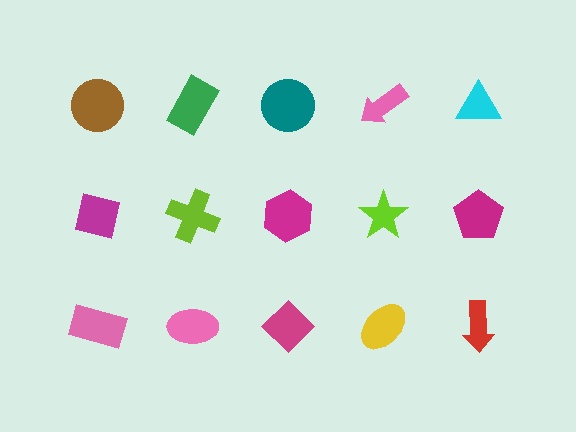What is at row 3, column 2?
A pink ellipse.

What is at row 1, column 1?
A brown circle.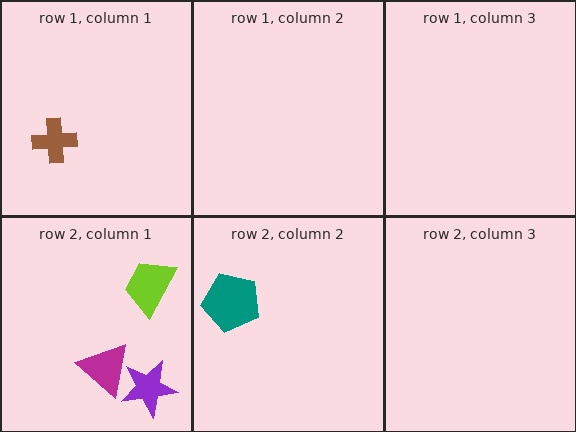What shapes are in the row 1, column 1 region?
The brown cross.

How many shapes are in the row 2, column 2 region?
1.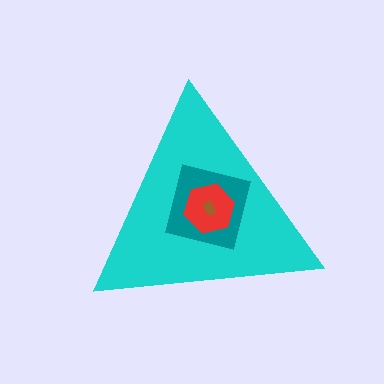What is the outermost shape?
The cyan triangle.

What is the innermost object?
The brown rectangle.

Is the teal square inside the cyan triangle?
Yes.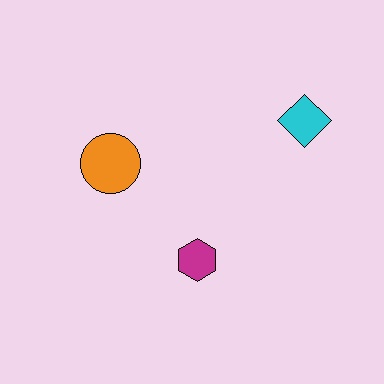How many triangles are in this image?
There are no triangles.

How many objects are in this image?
There are 3 objects.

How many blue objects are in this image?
There are no blue objects.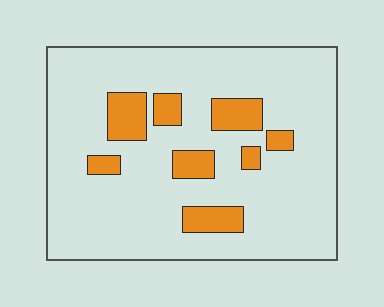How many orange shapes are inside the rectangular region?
8.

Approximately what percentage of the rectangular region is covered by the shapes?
Approximately 15%.